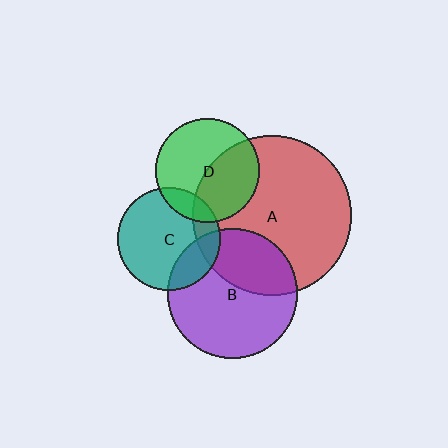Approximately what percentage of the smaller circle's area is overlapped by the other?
Approximately 15%.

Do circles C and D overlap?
Yes.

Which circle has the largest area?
Circle A (red).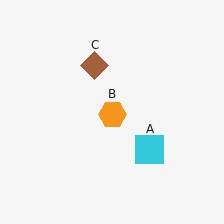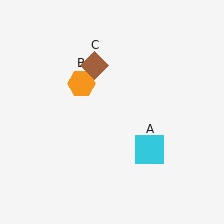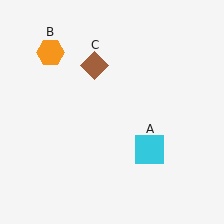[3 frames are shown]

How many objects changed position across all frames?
1 object changed position: orange hexagon (object B).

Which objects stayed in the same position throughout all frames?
Cyan square (object A) and brown diamond (object C) remained stationary.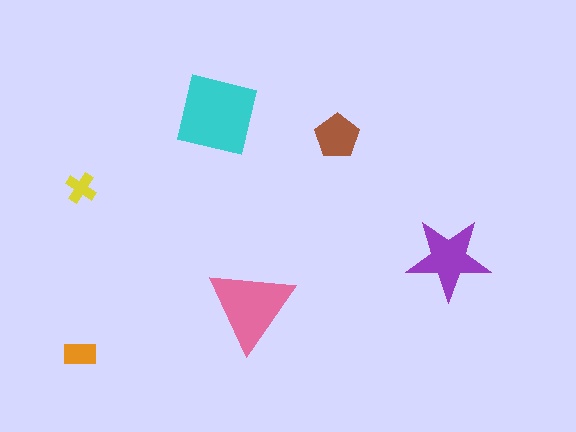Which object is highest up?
The cyan square is topmost.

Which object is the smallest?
The yellow cross.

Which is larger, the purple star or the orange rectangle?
The purple star.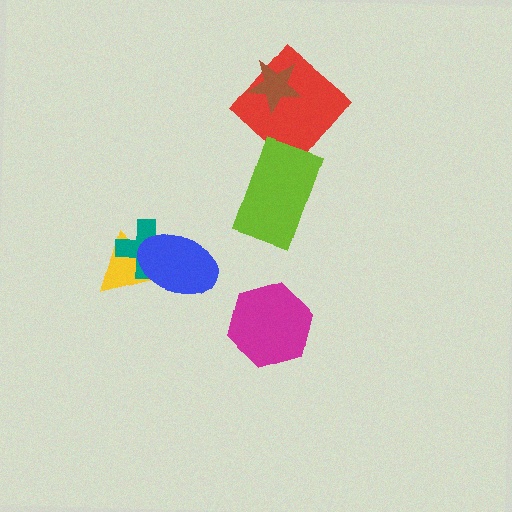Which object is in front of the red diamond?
The brown star is in front of the red diamond.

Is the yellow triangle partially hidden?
Yes, it is partially covered by another shape.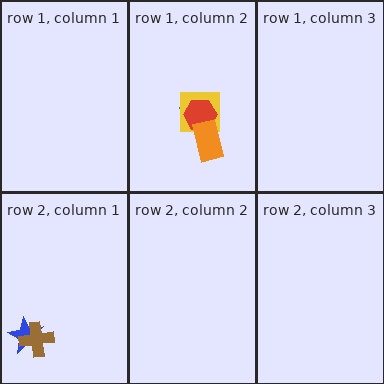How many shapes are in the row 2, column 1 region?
2.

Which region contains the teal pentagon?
The row 1, column 2 region.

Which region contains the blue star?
The row 2, column 1 region.